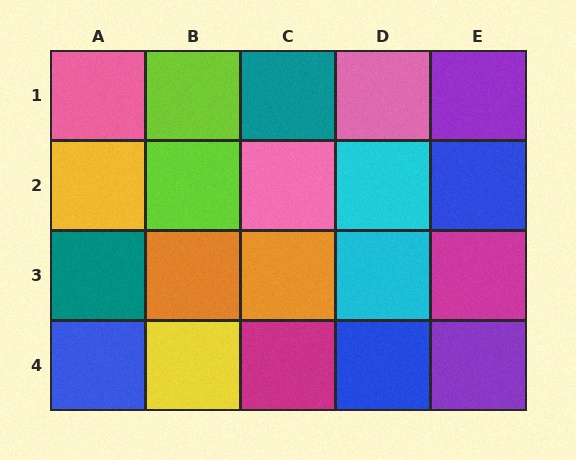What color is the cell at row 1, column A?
Pink.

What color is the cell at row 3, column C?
Orange.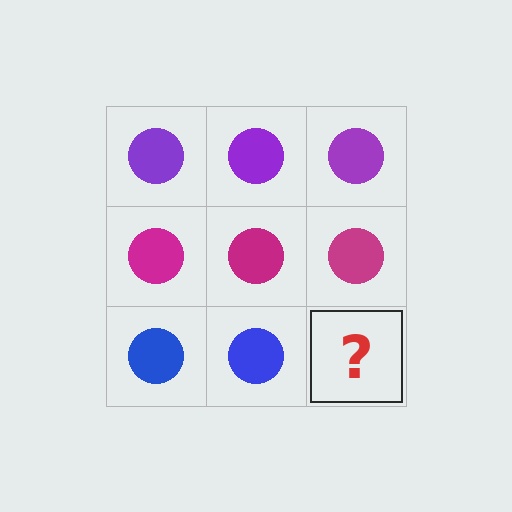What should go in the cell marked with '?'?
The missing cell should contain a blue circle.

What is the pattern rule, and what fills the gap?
The rule is that each row has a consistent color. The gap should be filled with a blue circle.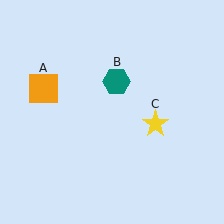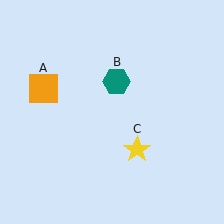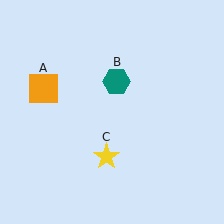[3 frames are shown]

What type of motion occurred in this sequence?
The yellow star (object C) rotated clockwise around the center of the scene.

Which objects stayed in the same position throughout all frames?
Orange square (object A) and teal hexagon (object B) remained stationary.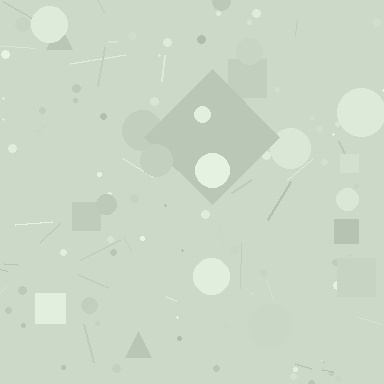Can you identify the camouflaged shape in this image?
The camouflaged shape is a diamond.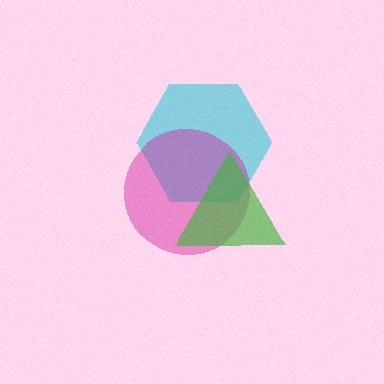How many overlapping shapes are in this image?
There are 3 overlapping shapes in the image.